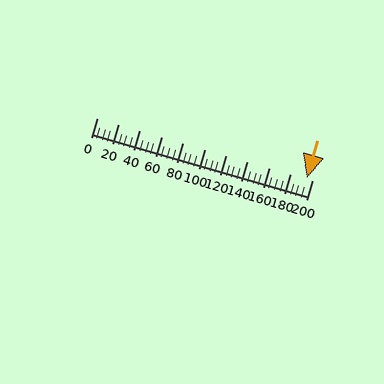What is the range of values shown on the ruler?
The ruler shows values from 0 to 200.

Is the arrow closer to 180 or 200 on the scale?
The arrow is closer to 200.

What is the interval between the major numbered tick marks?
The major tick marks are spaced 20 units apart.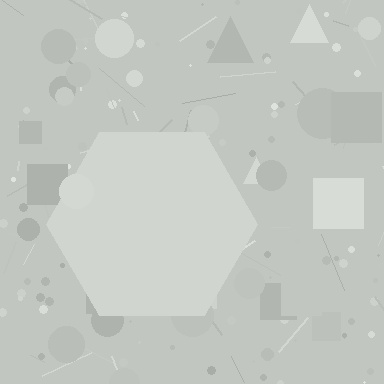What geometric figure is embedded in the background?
A hexagon is embedded in the background.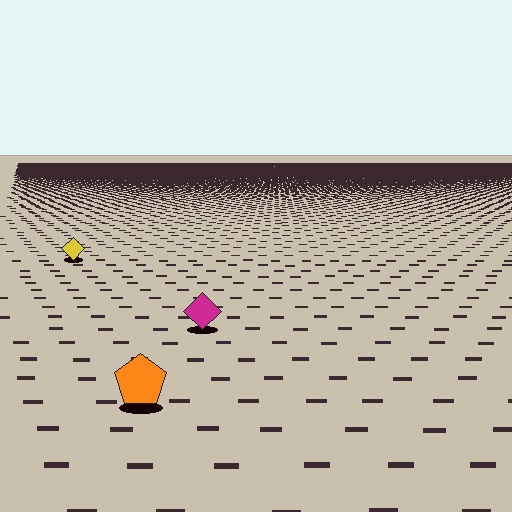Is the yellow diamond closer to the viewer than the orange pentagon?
No. The orange pentagon is closer — you can tell from the texture gradient: the ground texture is coarser near it.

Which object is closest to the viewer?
The orange pentagon is closest. The texture marks near it are larger and more spread out.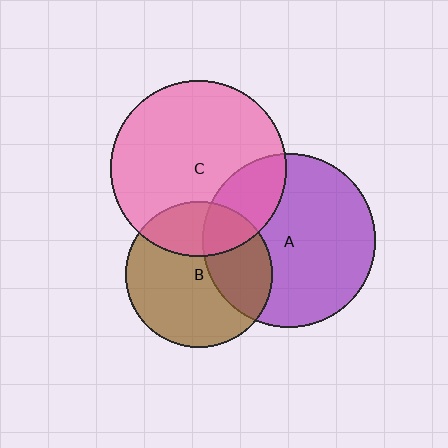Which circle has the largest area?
Circle C (pink).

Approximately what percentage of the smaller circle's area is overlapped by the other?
Approximately 25%.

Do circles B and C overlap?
Yes.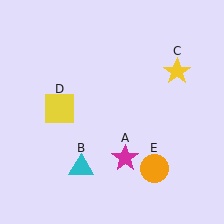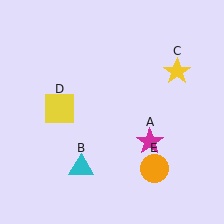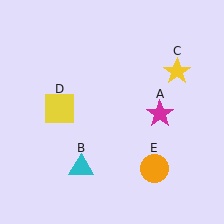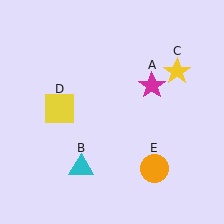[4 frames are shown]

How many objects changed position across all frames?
1 object changed position: magenta star (object A).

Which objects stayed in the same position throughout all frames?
Cyan triangle (object B) and yellow star (object C) and yellow square (object D) and orange circle (object E) remained stationary.